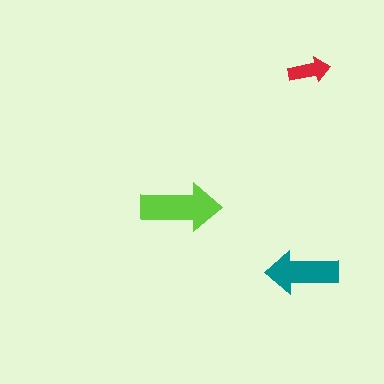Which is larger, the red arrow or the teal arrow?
The teal one.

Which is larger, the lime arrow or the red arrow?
The lime one.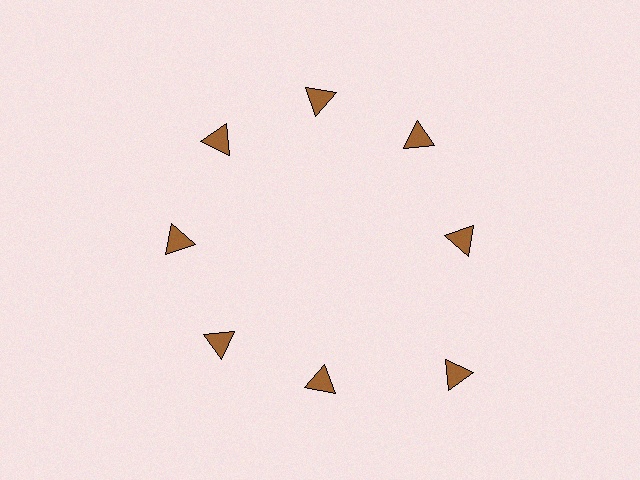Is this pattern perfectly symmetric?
No. The 8 brown triangles are arranged in a ring, but one element near the 4 o'clock position is pushed outward from the center, breaking the 8-fold rotational symmetry.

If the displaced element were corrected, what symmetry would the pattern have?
It would have 8-fold rotational symmetry — the pattern would map onto itself every 45 degrees.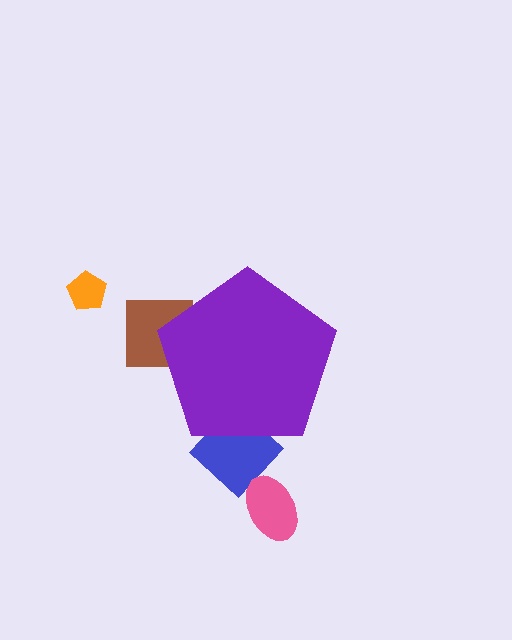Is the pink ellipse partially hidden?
No, the pink ellipse is fully visible.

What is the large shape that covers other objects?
A purple pentagon.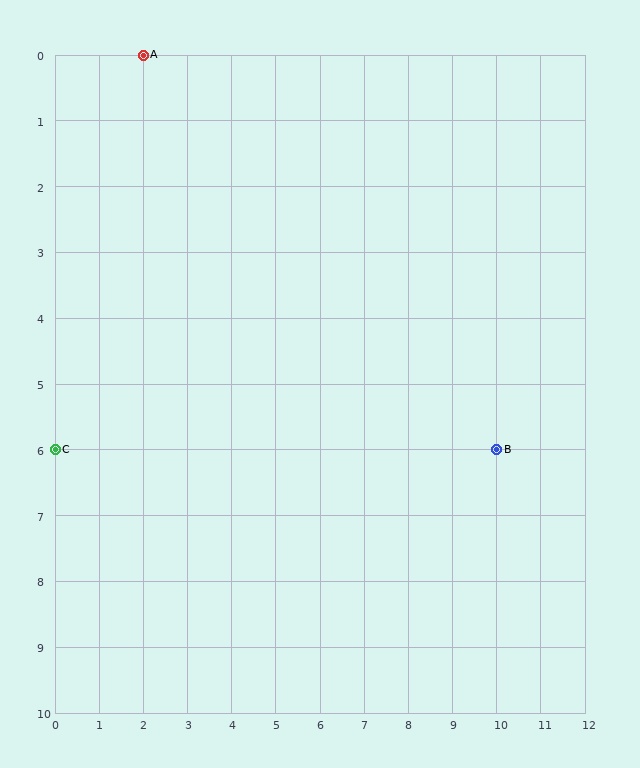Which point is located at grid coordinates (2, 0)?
Point A is at (2, 0).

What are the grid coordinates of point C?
Point C is at grid coordinates (0, 6).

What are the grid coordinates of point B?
Point B is at grid coordinates (10, 6).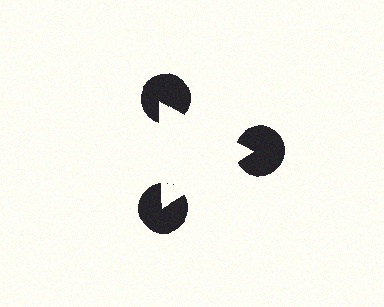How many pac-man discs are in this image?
There are 3 — one at each vertex of the illusory triangle.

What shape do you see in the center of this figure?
An illusory triangle — its edges are inferred from the aligned wedge cuts in the pac-man discs, not physically drawn.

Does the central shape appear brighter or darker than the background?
It typically appears slightly brighter than the background, even though no actual brightness change is drawn.